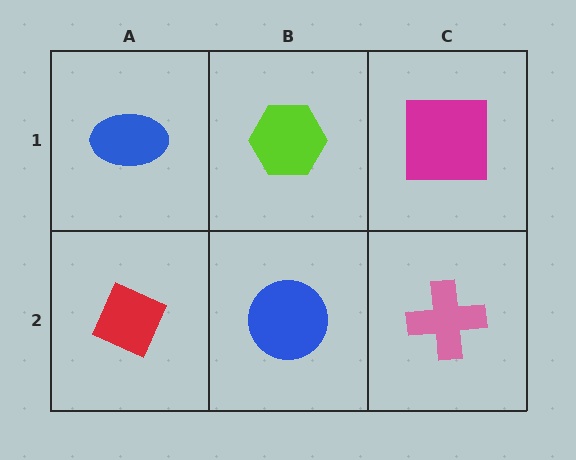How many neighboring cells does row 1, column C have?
2.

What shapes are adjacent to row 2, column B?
A lime hexagon (row 1, column B), a red diamond (row 2, column A), a pink cross (row 2, column C).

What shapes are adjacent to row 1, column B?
A blue circle (row 2, column B), a blue ellipse (row 1, column A), a magenta square (row 1, column C).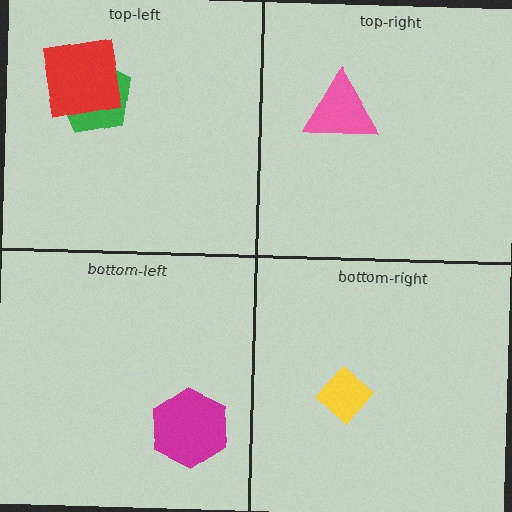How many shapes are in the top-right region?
1.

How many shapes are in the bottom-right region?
1.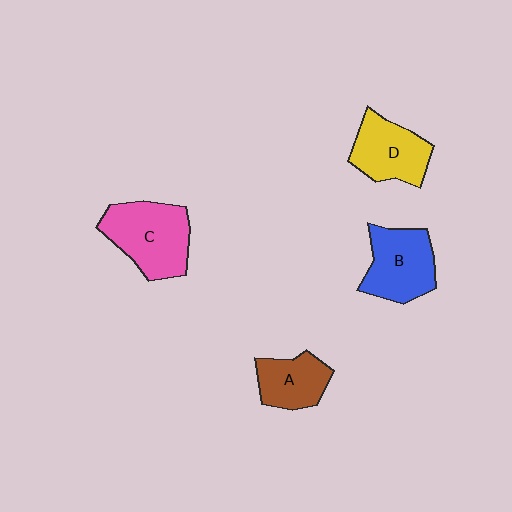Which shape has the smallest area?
Shape A (brown).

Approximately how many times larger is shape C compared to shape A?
Approximately 1.6 times.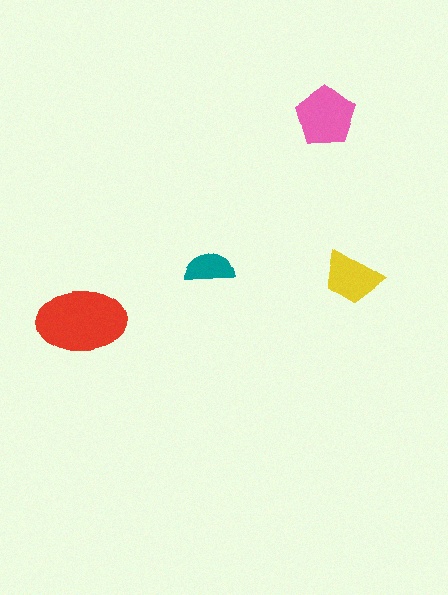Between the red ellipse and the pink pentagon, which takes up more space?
The red ellipse.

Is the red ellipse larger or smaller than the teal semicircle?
Larger.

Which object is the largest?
The red ellipse.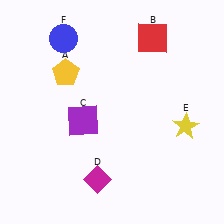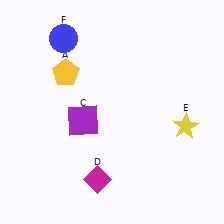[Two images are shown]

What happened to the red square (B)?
The red square (B) was removed in Image 2. It was in the top-right area of Image 1.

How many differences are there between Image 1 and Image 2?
There is 1 difference between the two images.